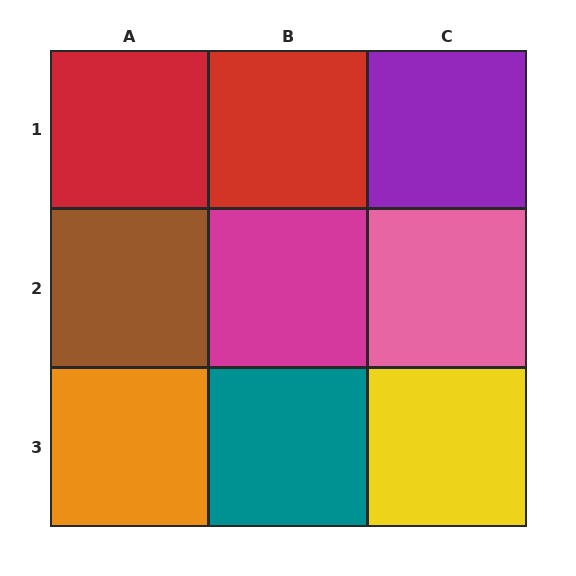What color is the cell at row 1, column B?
Red.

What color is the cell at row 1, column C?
Purple.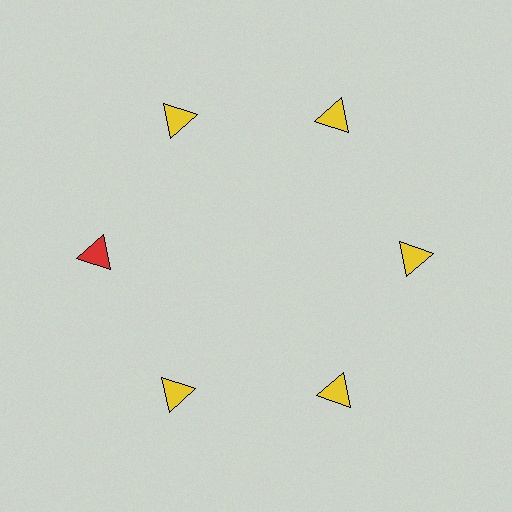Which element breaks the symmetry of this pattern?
The red triangle at roughly the 9 o'clock position breaks the symmetry. All other shapes are yellow triangles.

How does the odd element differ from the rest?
It has a different color: red instead of yellow.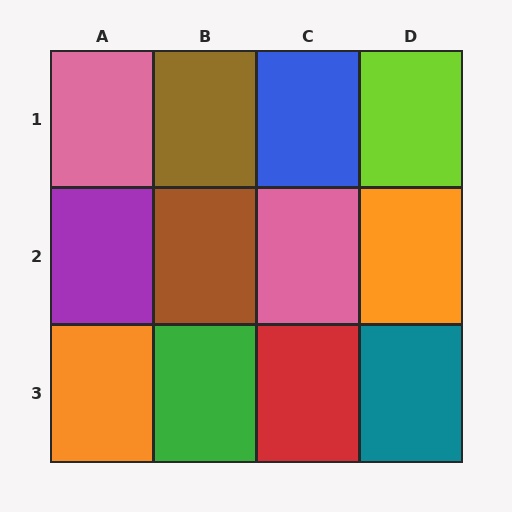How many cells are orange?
2 cells are orange.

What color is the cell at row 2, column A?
Purple.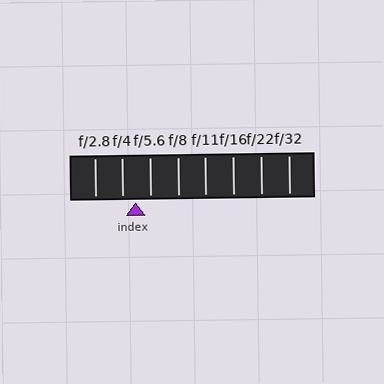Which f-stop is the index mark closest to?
The index mark is closest to f/4.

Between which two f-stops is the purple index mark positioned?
The index mark is between f/4 and f/5.6.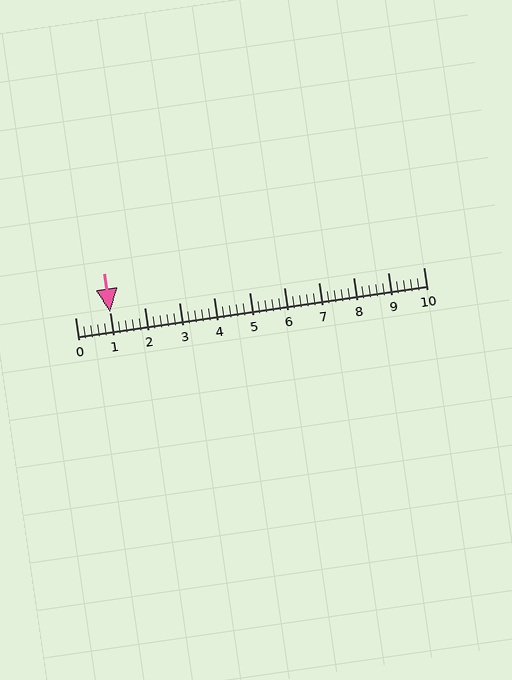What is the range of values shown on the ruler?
The ruler shows values from 0 to 10.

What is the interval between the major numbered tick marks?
The major tick marks are spaced 1 units apart.